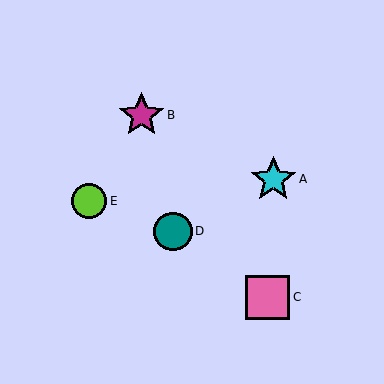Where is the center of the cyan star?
The center of the cyan star is at (273, 179).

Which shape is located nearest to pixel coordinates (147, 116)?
The magenta star (labeled B) at (142, 115) is nearest to that location.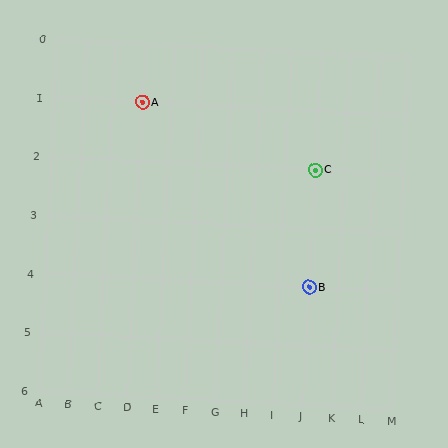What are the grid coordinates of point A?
Point A is at grid coordinates (D, 1).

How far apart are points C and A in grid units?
Points C and A are 6 columns and 1 row apart (about 6.1 grid units diagonally).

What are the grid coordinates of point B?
Point B is at grid coordinates (J, 4).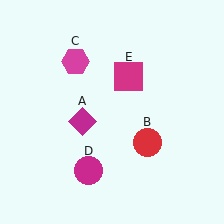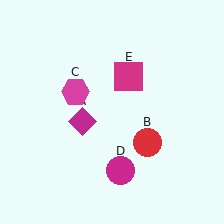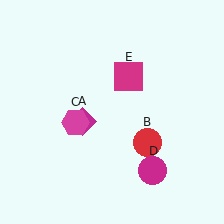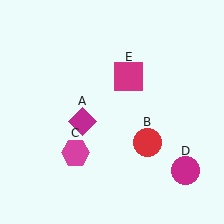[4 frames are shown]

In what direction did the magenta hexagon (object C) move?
The magenta hexagon (object C) moved down.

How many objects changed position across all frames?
2 objects changed position: magenta hexagon (object C), magenta circle (object D).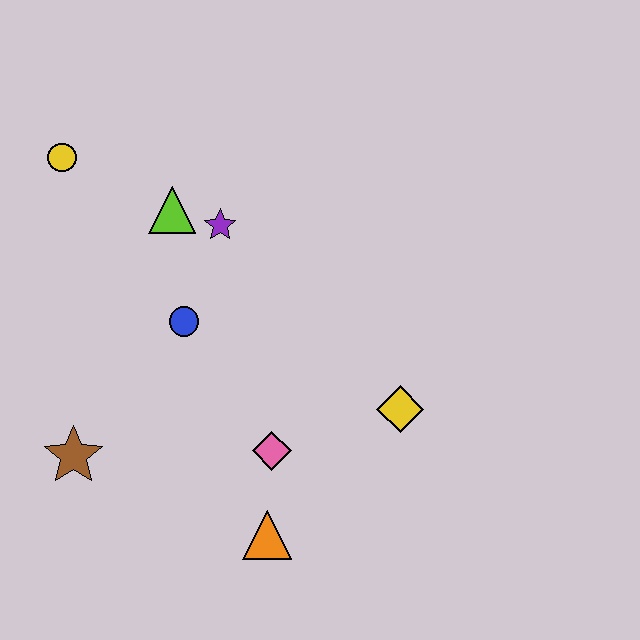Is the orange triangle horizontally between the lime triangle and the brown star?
No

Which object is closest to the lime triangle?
The purple star is closest to the lime triangle.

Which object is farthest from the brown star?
The yellow diamond is farthest from the brown star.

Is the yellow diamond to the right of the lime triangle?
Yes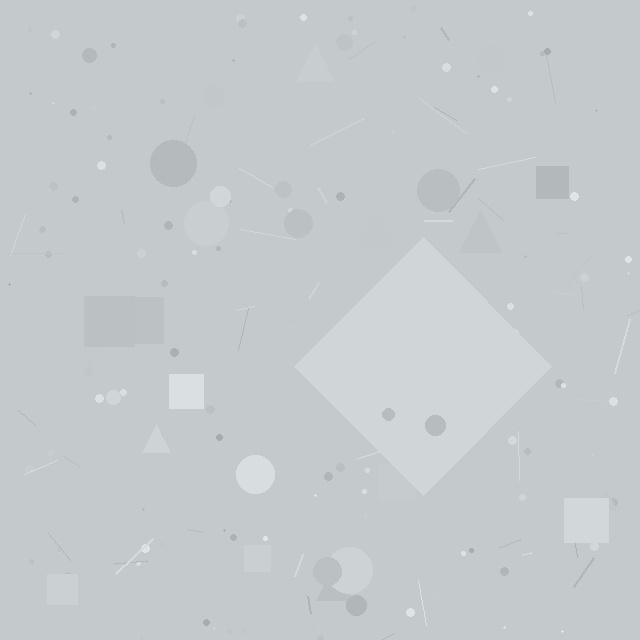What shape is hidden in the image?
A diamond is hidden in the image.